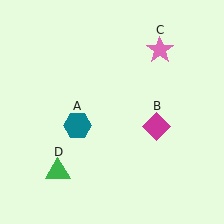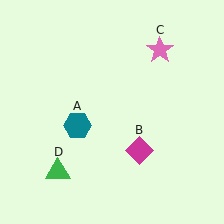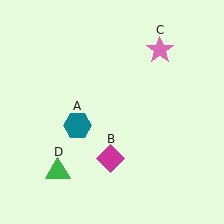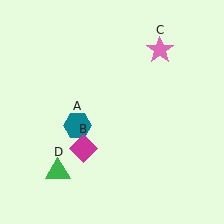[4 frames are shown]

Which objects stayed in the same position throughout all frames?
Teal hexagon (object A) and pink star (object C) and green triangle (object D) remained stationary.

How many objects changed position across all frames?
1 object changed position: magenta diamond (object B).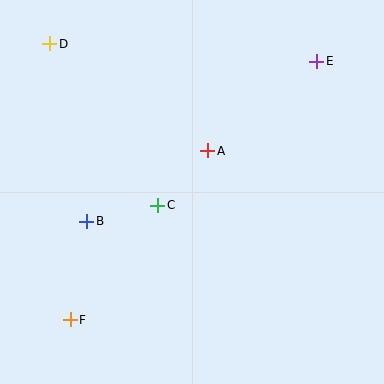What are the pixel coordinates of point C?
Point C is at (158, 205).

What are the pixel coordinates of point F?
Point F is at (70, 320).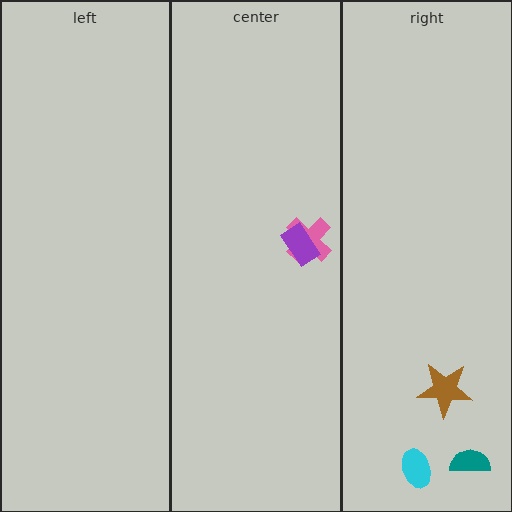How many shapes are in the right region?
3.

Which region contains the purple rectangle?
The center region.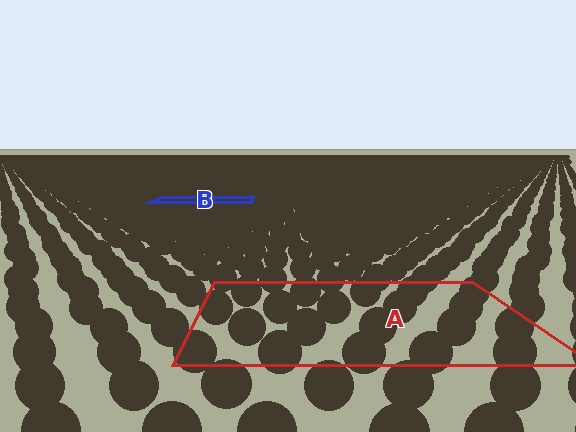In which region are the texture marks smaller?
The texture marks are smaller in region B, because it is farther away.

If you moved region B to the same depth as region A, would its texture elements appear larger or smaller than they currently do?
They would appear larger. At a closer depth, the same texture elements are projected at a bigger on-screen size.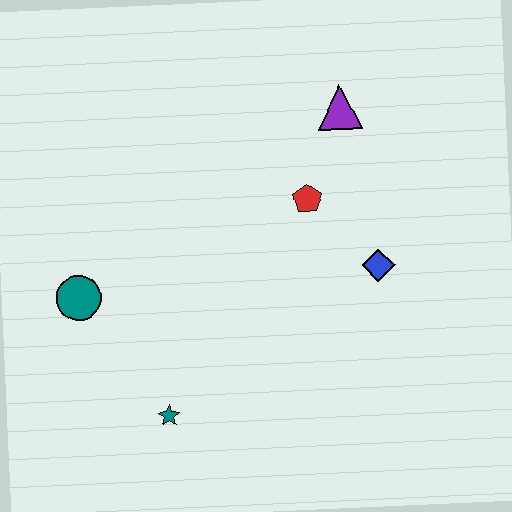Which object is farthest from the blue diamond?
The teal circle is farthest from the blue diamond.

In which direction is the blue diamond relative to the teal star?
The blue diamond is to the right of the teal star.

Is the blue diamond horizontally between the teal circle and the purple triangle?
No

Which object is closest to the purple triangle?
The red pentagon is closest to the purple triangle.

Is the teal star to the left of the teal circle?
No